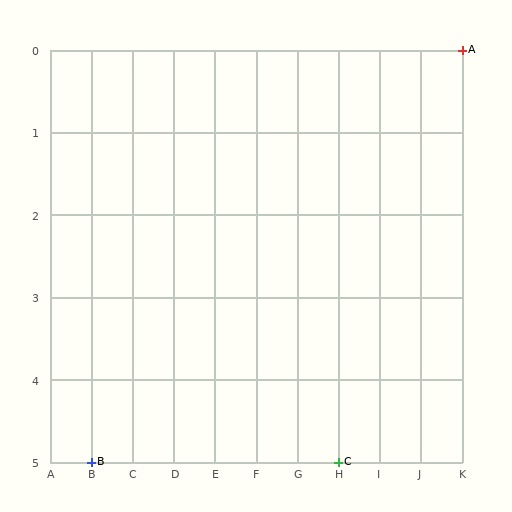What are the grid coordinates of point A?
Point A is at grid coordinates (K, 0).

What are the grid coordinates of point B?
Point B is at grid coordinates (B, 5).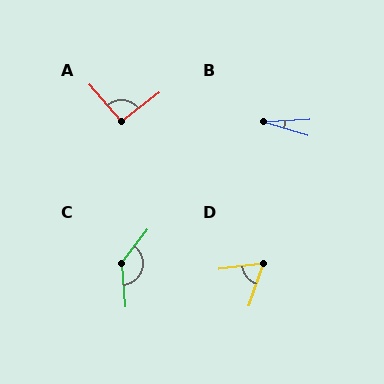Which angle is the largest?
C, at approximately 138 degrees.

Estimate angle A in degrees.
Approximately 93 degrees.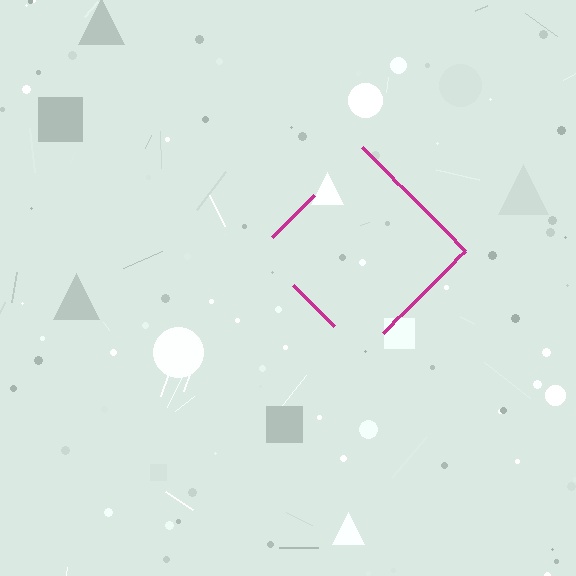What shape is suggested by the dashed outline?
The dashed outline suggests a diamond.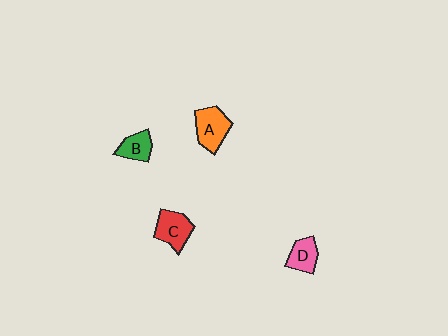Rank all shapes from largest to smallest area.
From largest to smallest: A (orange), C (red), D (pink), B (green).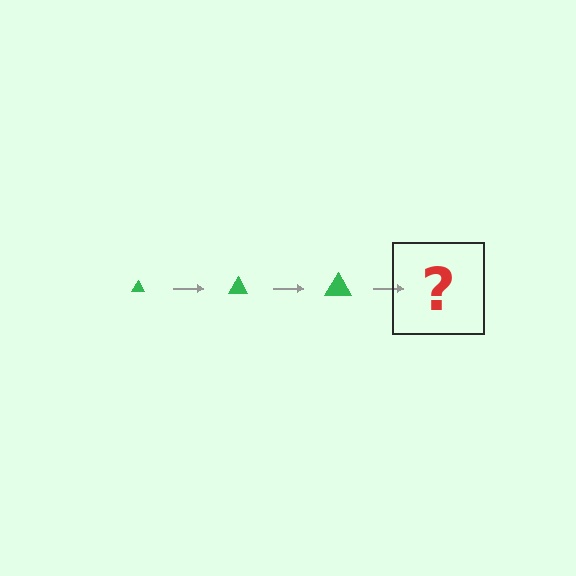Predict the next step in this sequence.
The next step is a green triangle, larger than the previous one.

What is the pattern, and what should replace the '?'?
The pattern is that the triangle gets progressively larger each step. The '?' should be a green triangle, larger than the previous one.